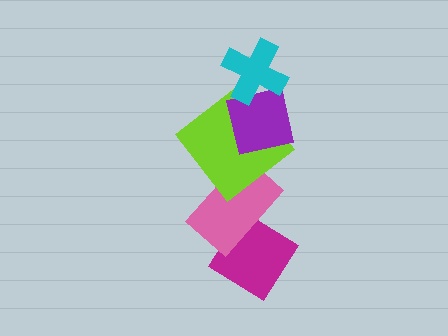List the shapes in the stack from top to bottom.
From top to bottom: the cyan cross, the purple square, the lime diamond, the pink rectangle, the magenta diamond.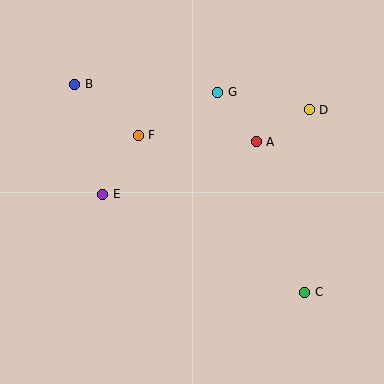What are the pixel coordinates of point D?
Point D is at (309, 110).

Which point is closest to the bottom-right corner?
Point C is closest to the bottom-right corner.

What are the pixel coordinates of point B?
Point B is at (74, 84).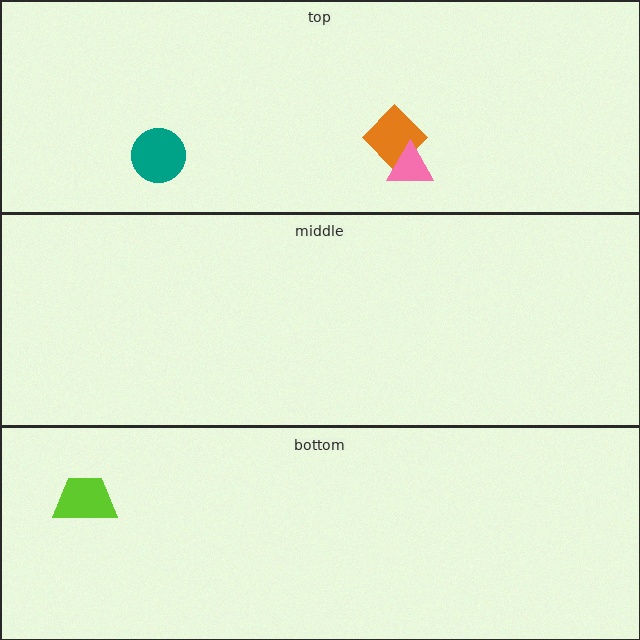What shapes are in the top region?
The orange diamond, the teal circle, the pink triangle.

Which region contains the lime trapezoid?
The bottom region.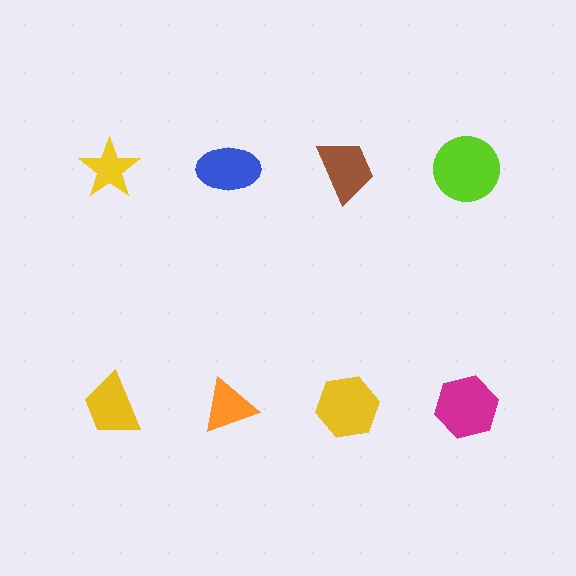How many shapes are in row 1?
4 shapes.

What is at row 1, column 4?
A lime circle.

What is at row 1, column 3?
A brown trapezoid.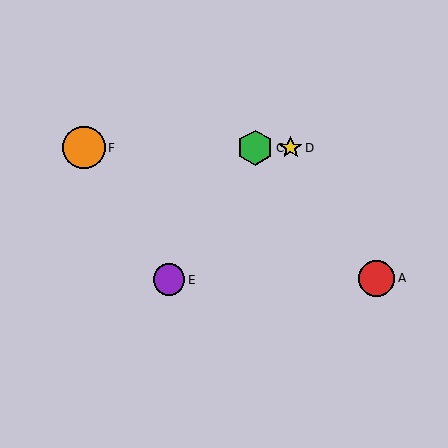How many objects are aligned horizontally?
4 objects (B, C, D, F) are aligned horizontally.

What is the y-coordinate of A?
Object A is at y≈278.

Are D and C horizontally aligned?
Yes, both are at y≈148.